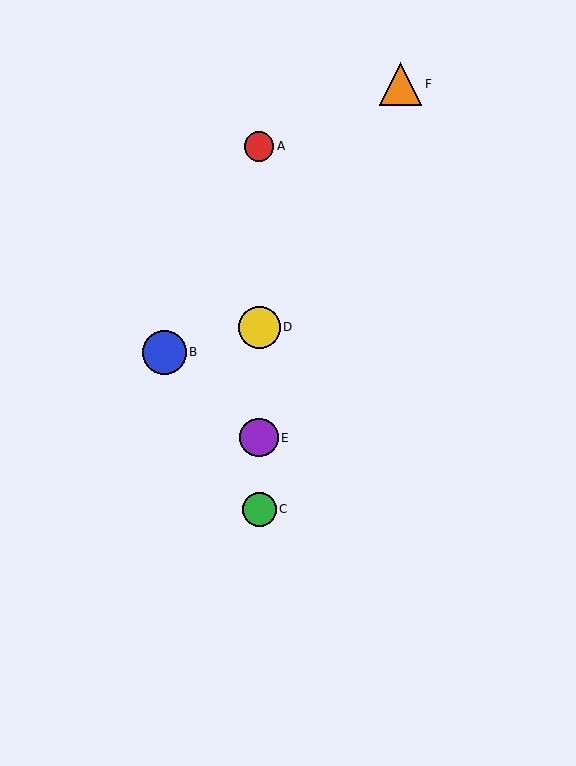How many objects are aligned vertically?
4 objects (A, C, D, E) are aligned vertically.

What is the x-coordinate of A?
Object A is at x≈259.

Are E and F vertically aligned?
No, E is at x≈259 and F is at x≈401.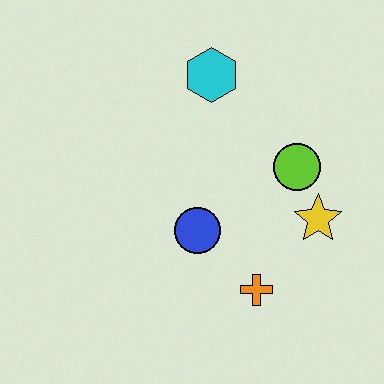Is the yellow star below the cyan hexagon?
Yes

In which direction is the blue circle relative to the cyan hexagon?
The blue circle is below the cyan hexagon.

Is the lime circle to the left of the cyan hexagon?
No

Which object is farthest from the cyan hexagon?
The orange cross is farthest from the cyan hexagon.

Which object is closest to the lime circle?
The yellow star is closest to the lime circle.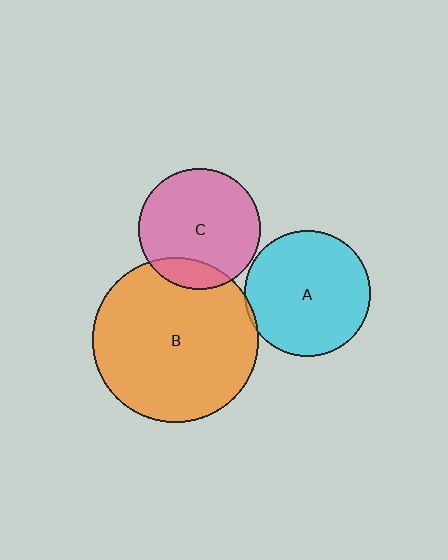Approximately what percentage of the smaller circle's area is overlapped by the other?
Approximately 15%.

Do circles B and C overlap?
Yes.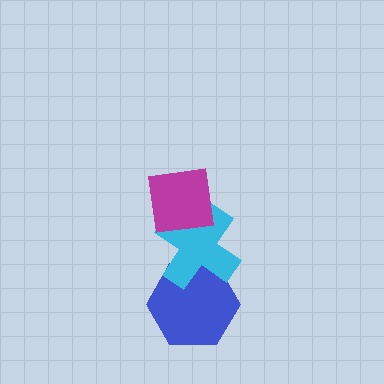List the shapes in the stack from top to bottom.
From top to bottom: the magenta square, the cyan cross, the blue hexagon.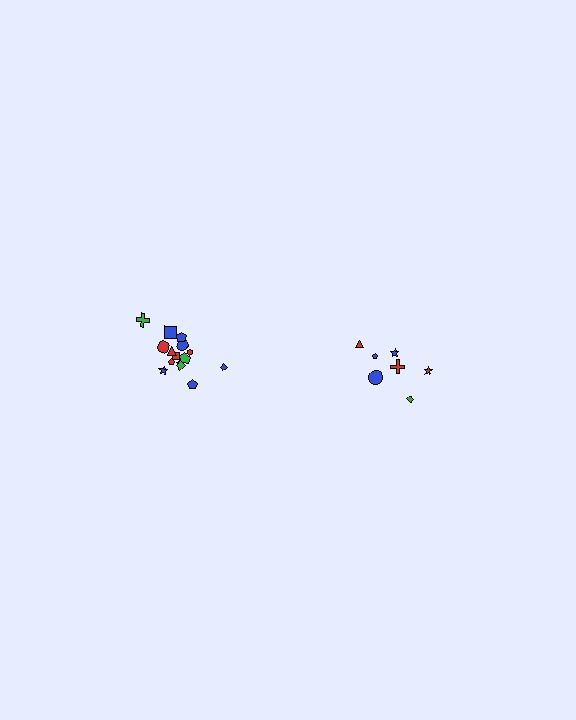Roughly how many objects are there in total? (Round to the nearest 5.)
Roughly 20 objects in total.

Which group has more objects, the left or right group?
The left group.